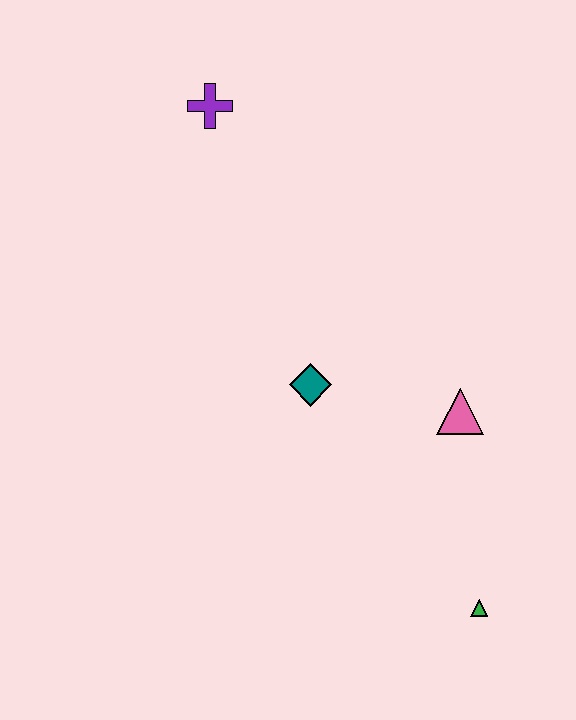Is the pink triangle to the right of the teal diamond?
Yes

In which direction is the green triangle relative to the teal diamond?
The green triangle is below the teal diamond.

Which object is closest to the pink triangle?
The teal diamond is closest to the pink triangle.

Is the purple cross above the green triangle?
Yes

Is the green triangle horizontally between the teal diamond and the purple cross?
No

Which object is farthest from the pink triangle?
The purple cross is farthest from the pink triangle.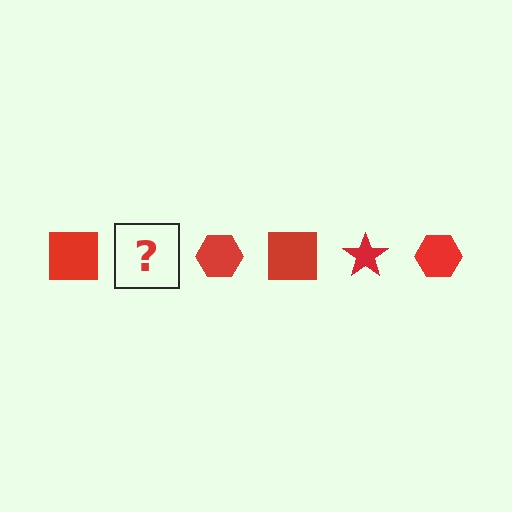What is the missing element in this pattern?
The missing element is a red star.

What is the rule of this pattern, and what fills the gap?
The rule is that the pattern cycles through square, star, hexagon shapes in red. The gap should be filled with a red star.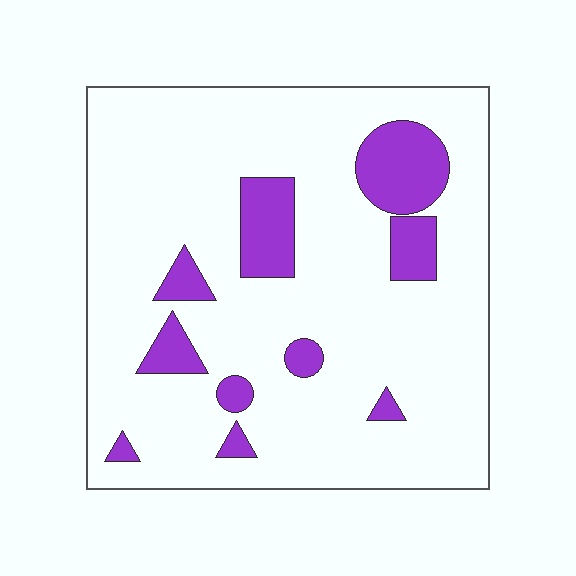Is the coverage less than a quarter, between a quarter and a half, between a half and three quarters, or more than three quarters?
Less than a quarter.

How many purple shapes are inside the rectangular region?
10.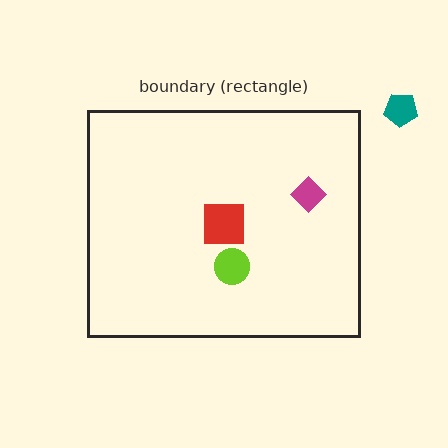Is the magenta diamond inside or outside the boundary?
Inside.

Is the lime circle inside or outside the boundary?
Inside.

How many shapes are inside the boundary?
3 inside, 1 outside.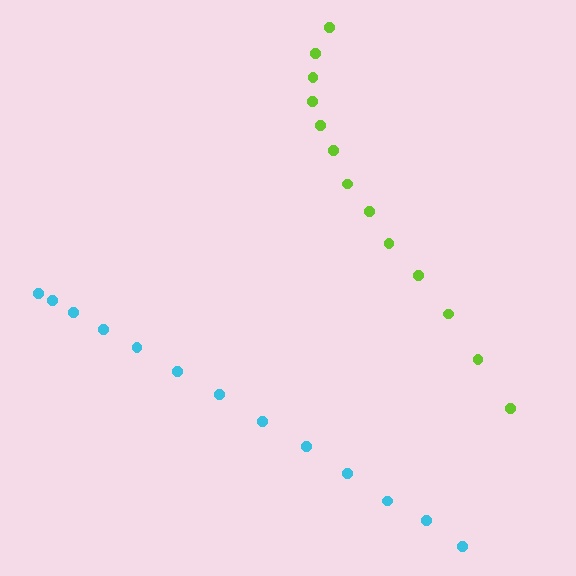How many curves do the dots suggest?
There are 2 distinct paths.